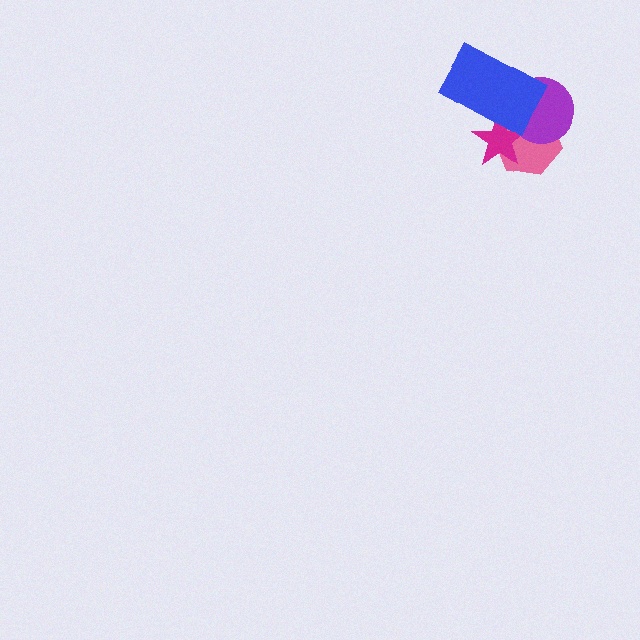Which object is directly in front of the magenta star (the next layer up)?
The purple circle is directly in front of the magenta star.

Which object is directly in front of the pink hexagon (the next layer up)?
The magenta star is directly in front of the pink hexagon.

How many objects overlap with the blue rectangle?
3 objects overlap with the blue rectangle.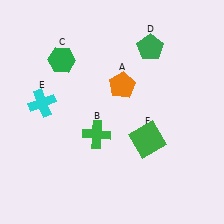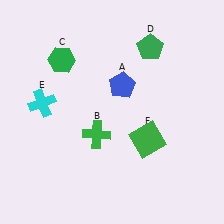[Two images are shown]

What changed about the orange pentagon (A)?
In Image 1, A is orange. In Image 2, it changed to blue.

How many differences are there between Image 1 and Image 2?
There is 1 difference between the two images.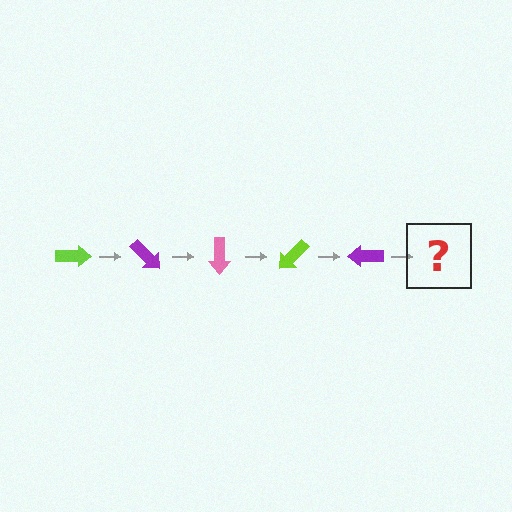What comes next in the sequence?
The next element should be a pink arrow, rotated 225 degrees from the start.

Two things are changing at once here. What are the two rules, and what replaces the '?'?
The two rules are that it rotates 45 degrees each step and the color cycles through lime, purple, and pink. The '?' should be a pink arrow, rotated 225 degrees from the start.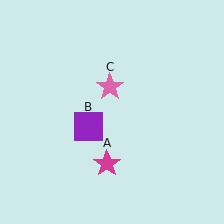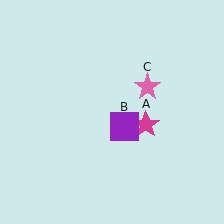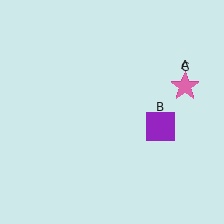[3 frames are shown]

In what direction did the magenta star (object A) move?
The magenta star (object A) moved up and to the right.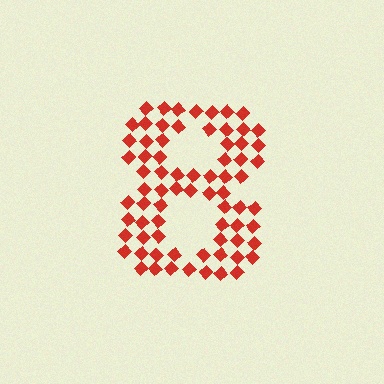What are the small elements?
The small elements are diamonds.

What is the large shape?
The large shape is the digit 8.